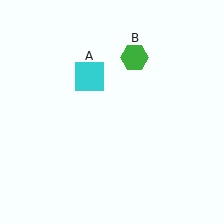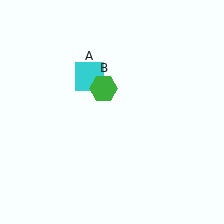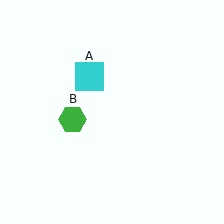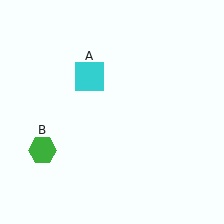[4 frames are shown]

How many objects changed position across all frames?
1 object changed position: green hexagon (object B).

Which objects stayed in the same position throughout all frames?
Cyan square (object A) remained stationary.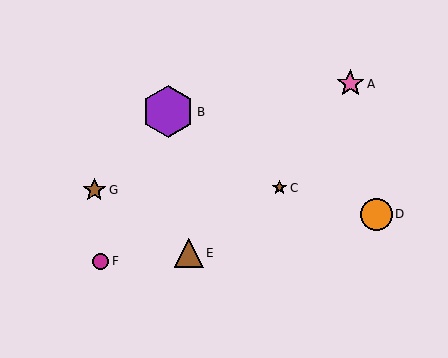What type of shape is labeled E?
Shape E is a brown triangle.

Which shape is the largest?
The purple hexagon (labeled B) is the largest.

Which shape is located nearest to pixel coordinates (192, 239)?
The brown triangle (labeled E) at (189, 253) is nearest to that location.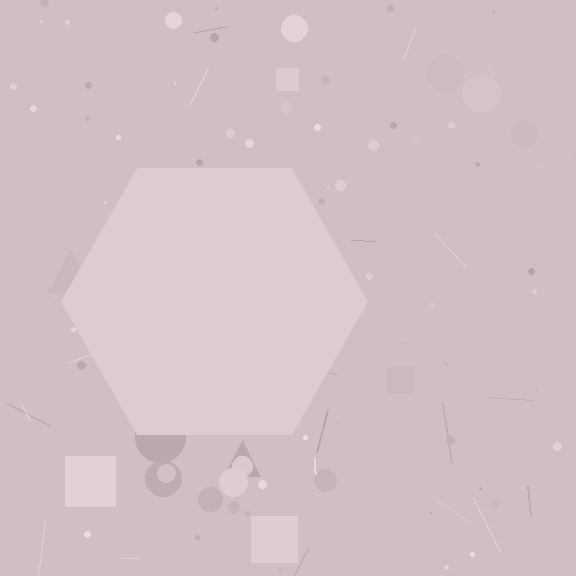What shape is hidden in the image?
A hexagon is hidden in the image.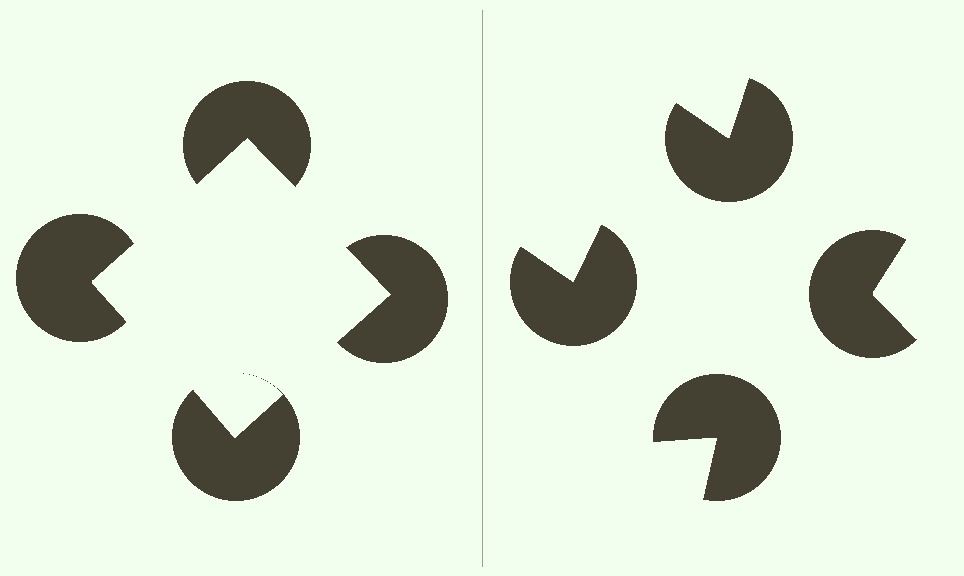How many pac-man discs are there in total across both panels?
8 — 4 on each side.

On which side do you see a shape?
An illusory square appears on the left side. On the right side the wedge cuts are rotated, so no coherent shape forms.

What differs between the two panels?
The pac-man discs are positioned identically on both sides; only the wedge orientations differ. On the left they align to a square; on the right they are misaligned.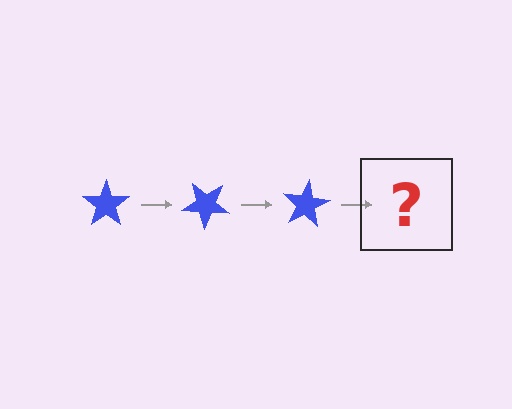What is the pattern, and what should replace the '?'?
The pattern is that the star rotates 40 degrees each step. The '?' should be a blue star rotated 120 degrees.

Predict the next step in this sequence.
The next step is a blue star rotated 120 degrees.